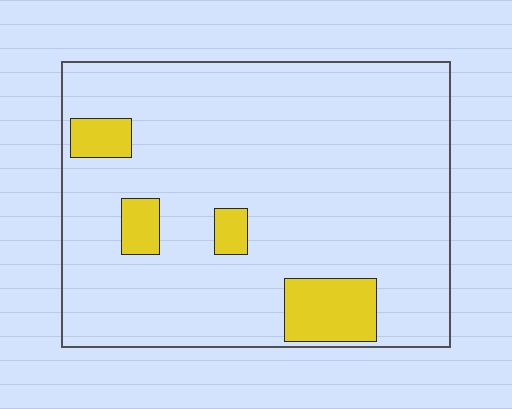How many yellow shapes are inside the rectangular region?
4.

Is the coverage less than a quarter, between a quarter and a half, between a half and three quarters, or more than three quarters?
Less than a quarter.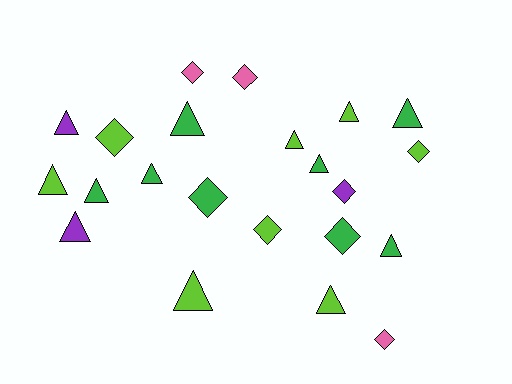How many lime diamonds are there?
There are 3 lime diamonds.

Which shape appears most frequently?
Triangle, with 13 objects.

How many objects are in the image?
There are 22 objects.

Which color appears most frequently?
Lime, with 8 objects.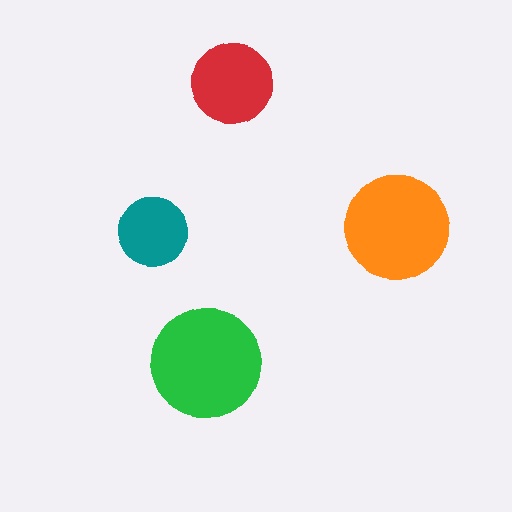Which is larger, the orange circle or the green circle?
The green one.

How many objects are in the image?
There are 4 objects in the image.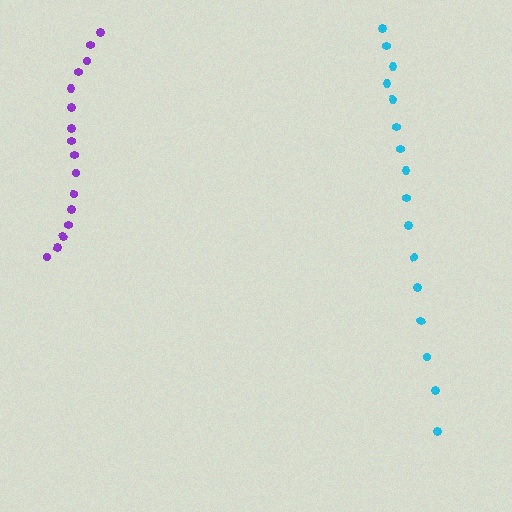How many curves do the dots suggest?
There are 2 distinct paths.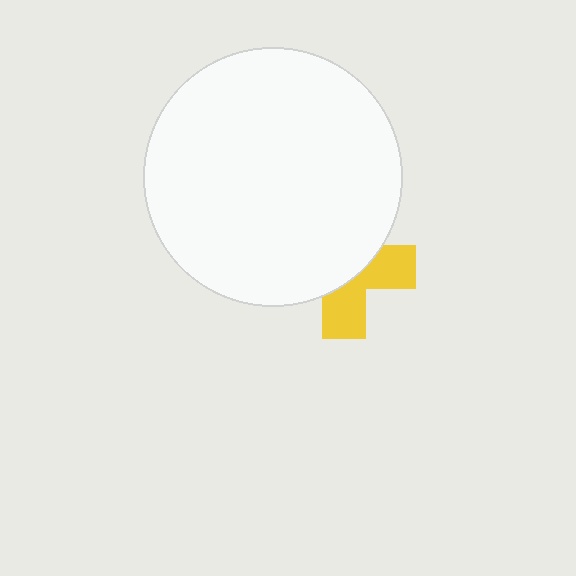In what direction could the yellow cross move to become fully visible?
The yellow cross could move down. That would shift it out from behind the white circle entirely.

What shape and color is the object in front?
The object in front is a white circle.